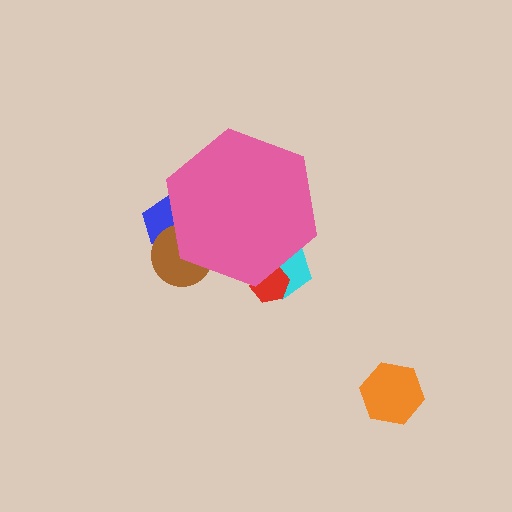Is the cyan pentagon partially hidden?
Yes, the cyan pentagon is partially hidden behind the pink hexagon.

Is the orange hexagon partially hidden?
No, the orange hexagon is fully visible.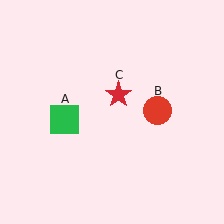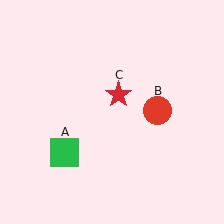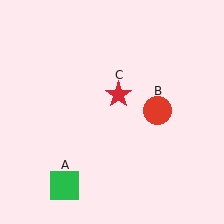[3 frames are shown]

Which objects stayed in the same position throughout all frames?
Red circle (object B) and red star (object C) remained stationary.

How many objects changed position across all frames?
1 object changed position: green square (object A).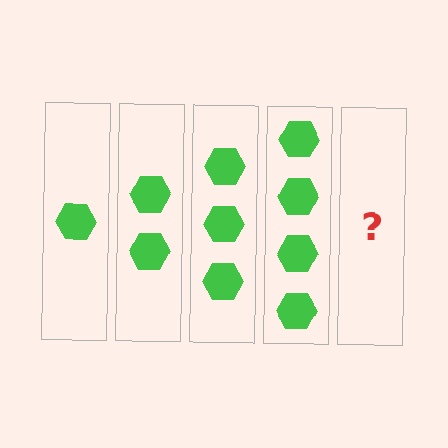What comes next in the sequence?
The next element should be 5 hexagons.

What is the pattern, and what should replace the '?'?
The pattern is that each step adds one more hexagon. The '?' should be 5 hexagons.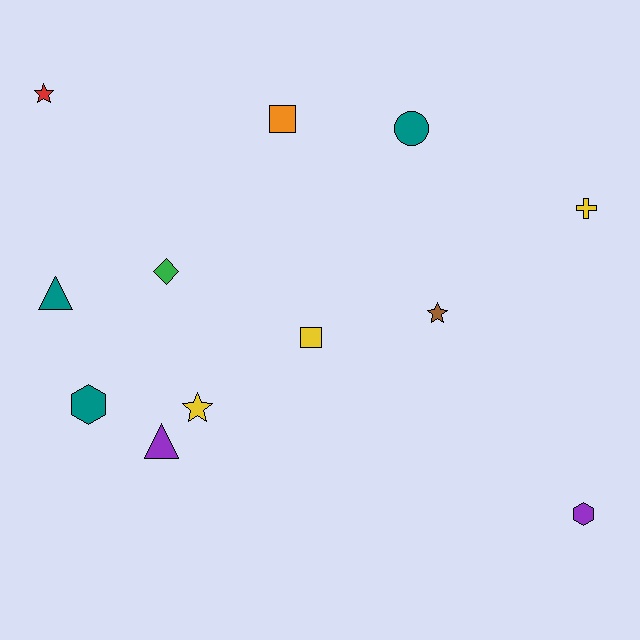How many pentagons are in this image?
There are no pentagons.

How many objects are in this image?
There are 12 objects.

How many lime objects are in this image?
There are no lime objects.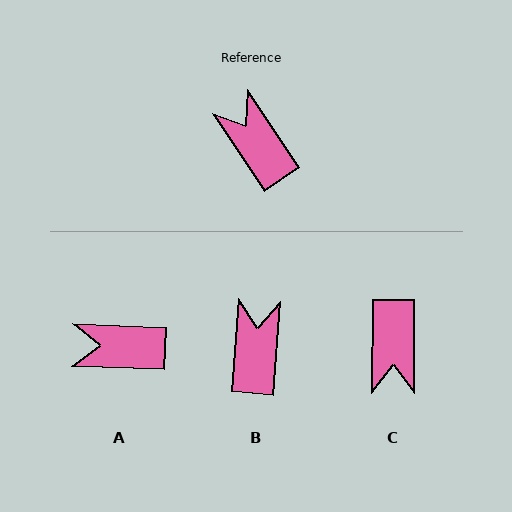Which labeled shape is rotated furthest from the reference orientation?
C, about 146 degrees away.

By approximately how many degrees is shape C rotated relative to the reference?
Approximately 146 degrees counter-clockwise.